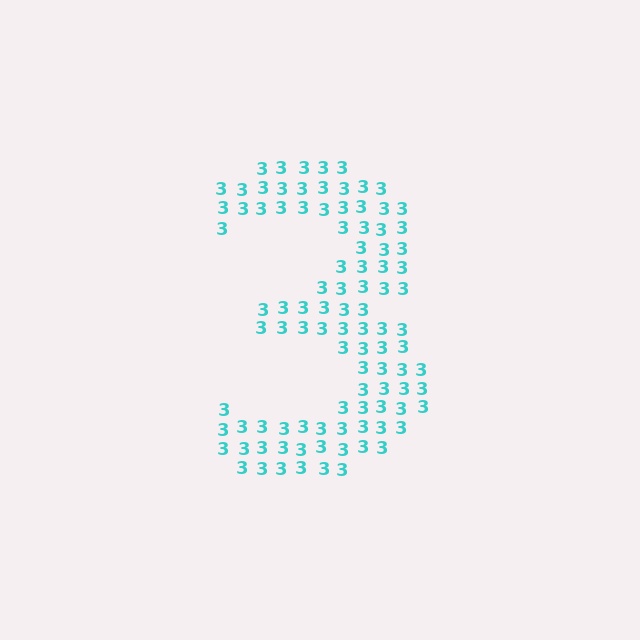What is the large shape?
The large shape is the digit 3.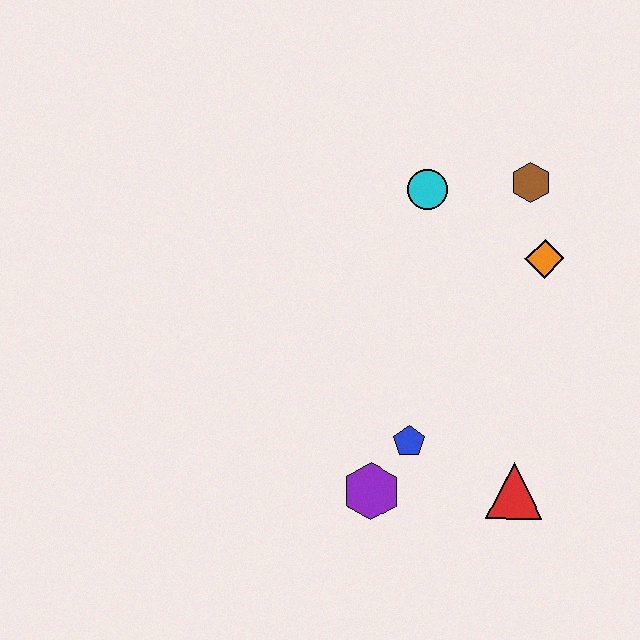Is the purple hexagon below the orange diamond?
Yes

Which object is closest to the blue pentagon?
The purple hexagon is closest to the blue pentagon.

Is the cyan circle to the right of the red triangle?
No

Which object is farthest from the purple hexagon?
The brown hexagon is farthest from the purple hexagon.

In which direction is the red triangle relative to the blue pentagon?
The red triangle is to the right of the blue pentagon.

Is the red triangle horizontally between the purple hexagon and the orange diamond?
Yes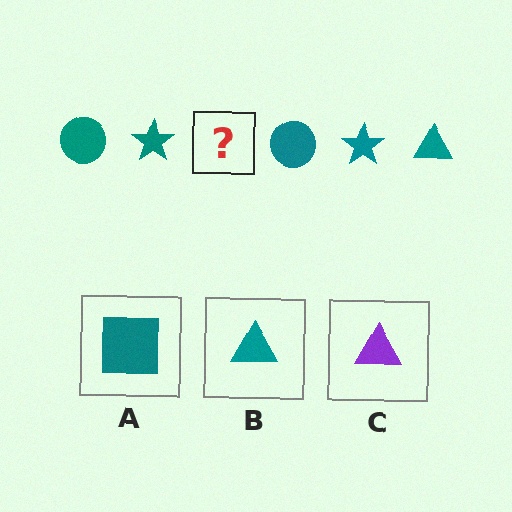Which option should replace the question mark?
Option B.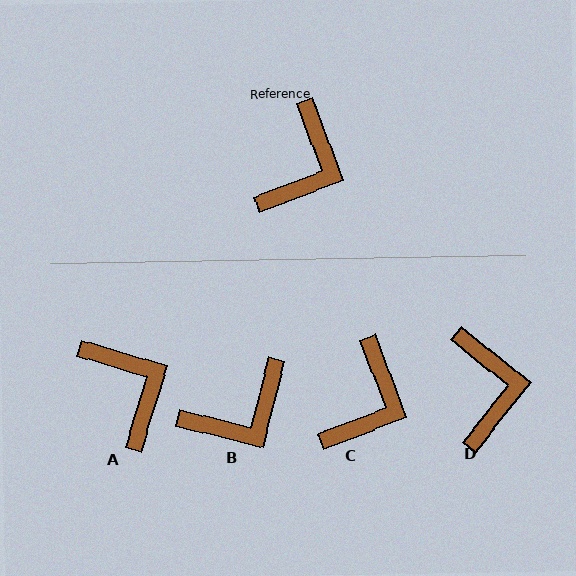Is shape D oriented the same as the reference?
No, it is off by about 31 degrees.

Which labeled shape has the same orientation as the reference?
C.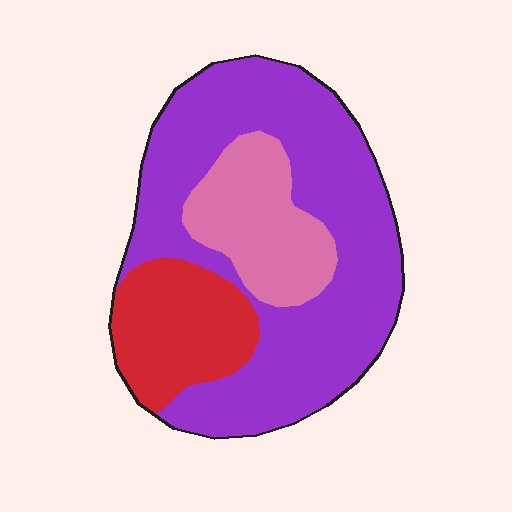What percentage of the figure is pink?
Pink covers around 20% of the figure.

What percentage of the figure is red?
Red takes up about one fifth (1/5) of the figure.